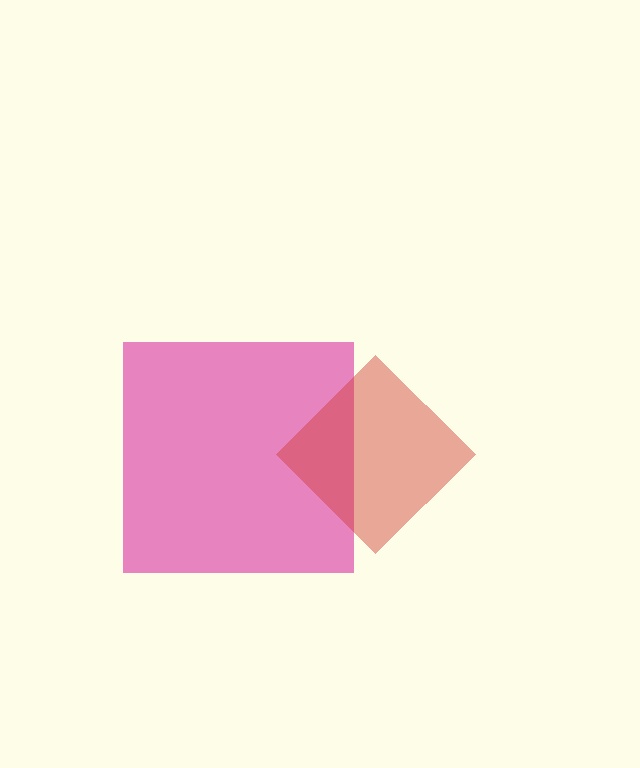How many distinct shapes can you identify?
There are 2 distinct shapes: a magenta square, a red diamond.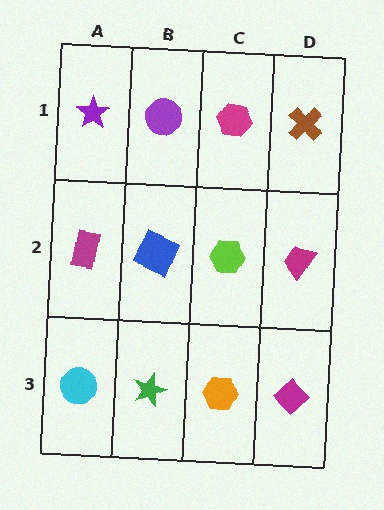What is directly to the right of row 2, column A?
A blue square.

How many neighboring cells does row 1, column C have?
3.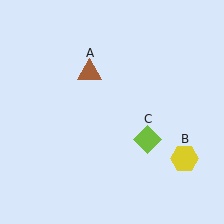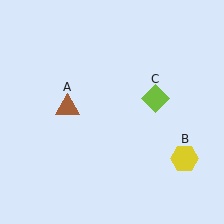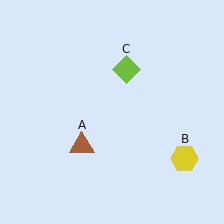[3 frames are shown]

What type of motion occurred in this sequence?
The brown triangle (object A), lime diamond (object C) rotated counterclockwise around the center of the scene.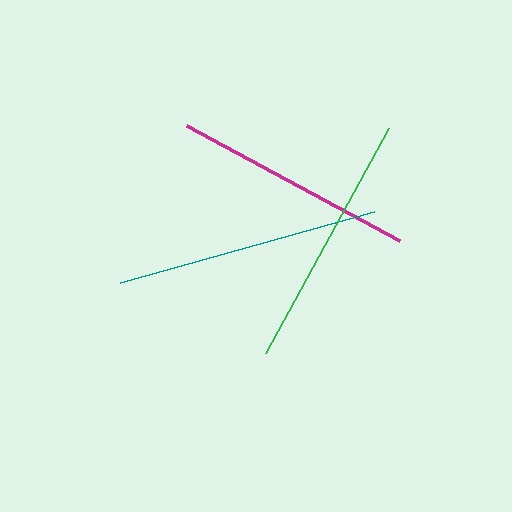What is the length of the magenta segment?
The magenta segment is approximately 242 pixels long.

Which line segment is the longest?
The teal line is the longest at approximately 264 pixels.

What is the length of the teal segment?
The teal segment is approximately 264 pixels long.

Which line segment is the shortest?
The magenta line is the shortest at approximately 242 pixels.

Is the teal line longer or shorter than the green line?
The teal line is longer than the green line.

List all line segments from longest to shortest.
From longest to shortest: teal, green, magenta.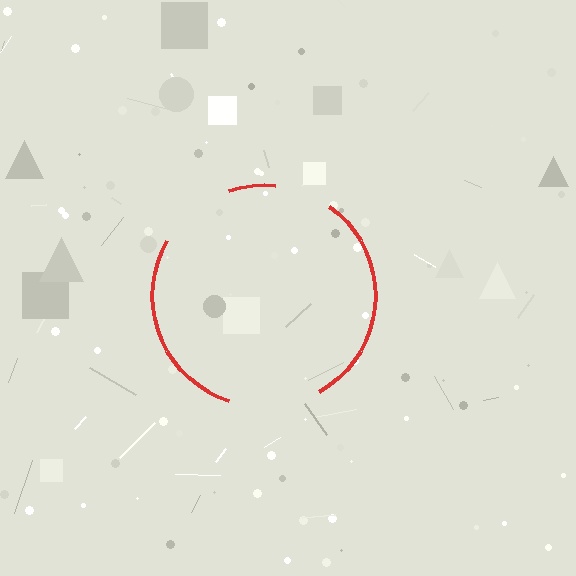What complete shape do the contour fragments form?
The contour fragments form a circle.